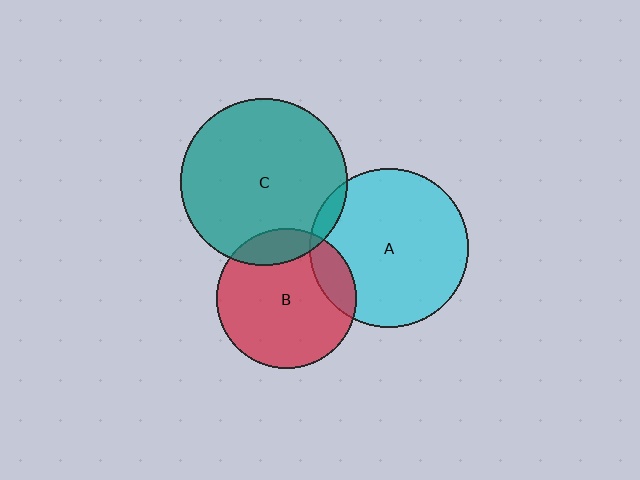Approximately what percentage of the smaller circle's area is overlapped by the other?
Approximately 15%.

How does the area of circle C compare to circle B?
Approximately 1.4 times.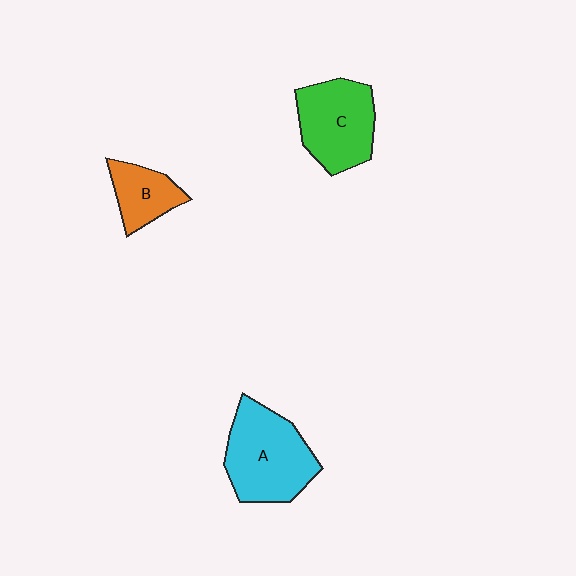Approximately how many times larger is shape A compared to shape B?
Approximately 2.0 times.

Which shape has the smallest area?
Shape B (orange).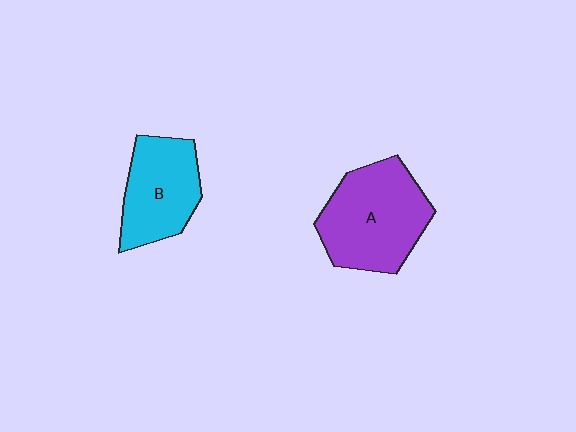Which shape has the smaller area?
Shape B (cyan).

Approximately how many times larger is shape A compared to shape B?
Approximately 1.3 times.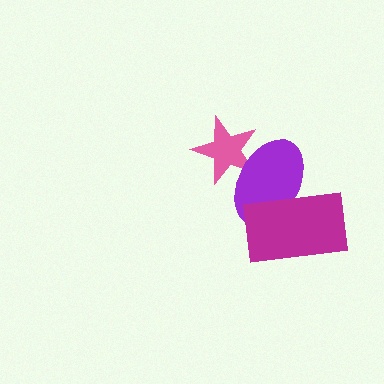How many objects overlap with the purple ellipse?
2 objects overlap with the purple ellipse.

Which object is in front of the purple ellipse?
The magenta rectangle is in front of the purple ellipse.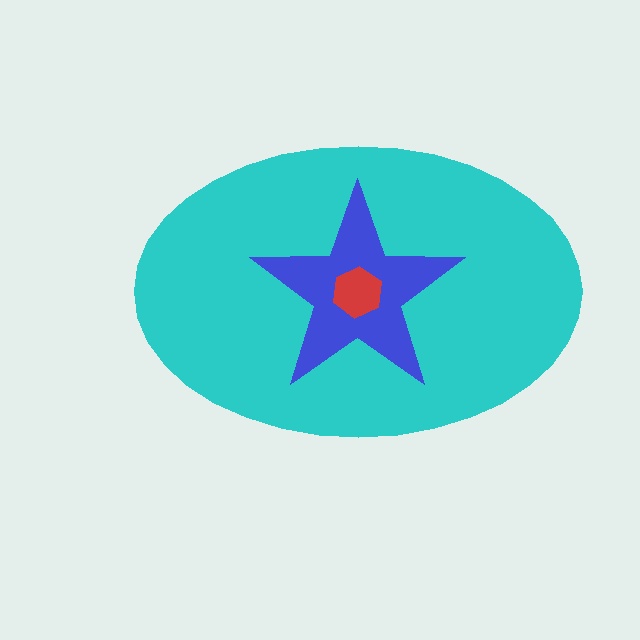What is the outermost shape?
The cyan ellipse.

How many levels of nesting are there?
3.